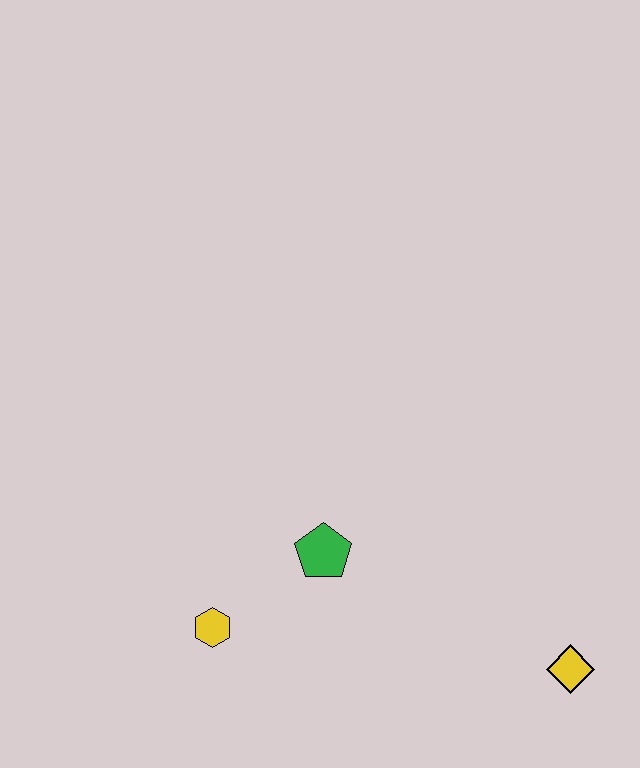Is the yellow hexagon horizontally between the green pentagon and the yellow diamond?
No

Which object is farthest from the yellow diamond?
The yellow hexagon is farthest from the yellow diamond.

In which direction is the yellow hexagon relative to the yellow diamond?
The yellow hexagon is to the left of the yellow diamond.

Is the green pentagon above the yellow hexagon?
Yes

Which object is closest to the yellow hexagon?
The green pentagon is closest to the yellow hexagon.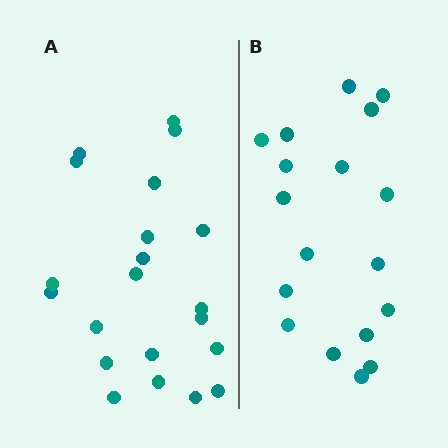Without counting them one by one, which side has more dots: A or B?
Region A (the left region) has more dots.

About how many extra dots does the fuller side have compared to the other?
Region A has just a few more — roughly 2 or 3 more dots than region B.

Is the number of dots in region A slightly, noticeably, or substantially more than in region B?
Region A has only slightly more — the two regions are fairly close. The ratio is roughly 1.2 to 1.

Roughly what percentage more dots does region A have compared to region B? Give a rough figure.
About 15% more.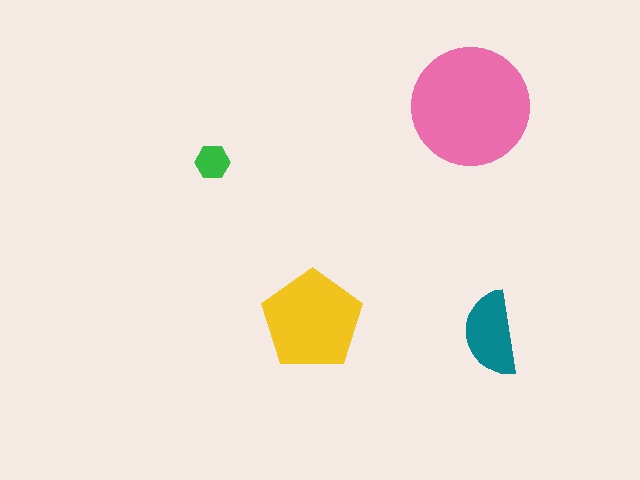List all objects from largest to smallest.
The pink circle, the yellow pentagon, the teal semicircle, the green hexagon.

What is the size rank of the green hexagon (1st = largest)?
4th.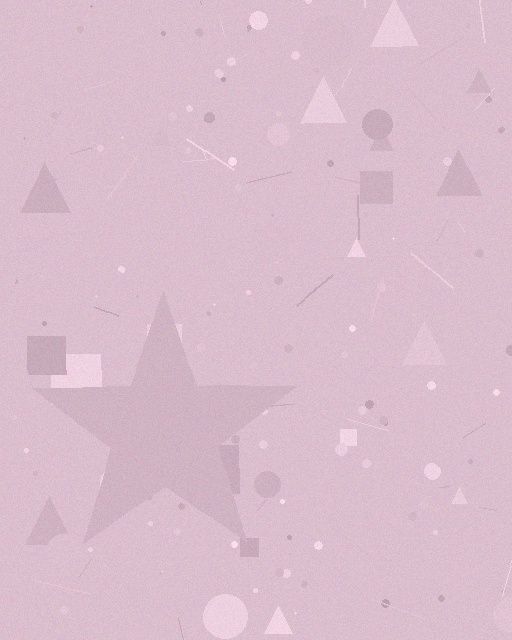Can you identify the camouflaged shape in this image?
The camouflaged shape is a star.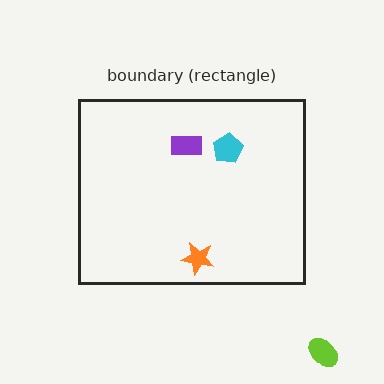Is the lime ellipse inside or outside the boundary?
Outside.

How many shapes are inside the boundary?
3 inside, 1 outside.